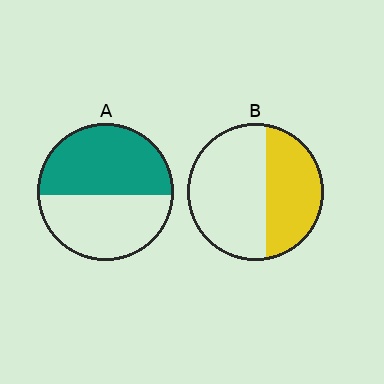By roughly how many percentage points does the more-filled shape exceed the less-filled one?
By roughly 15 percentage points (A over B).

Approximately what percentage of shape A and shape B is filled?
A is approximately 55% and B is approximately 40%.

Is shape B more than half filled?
No.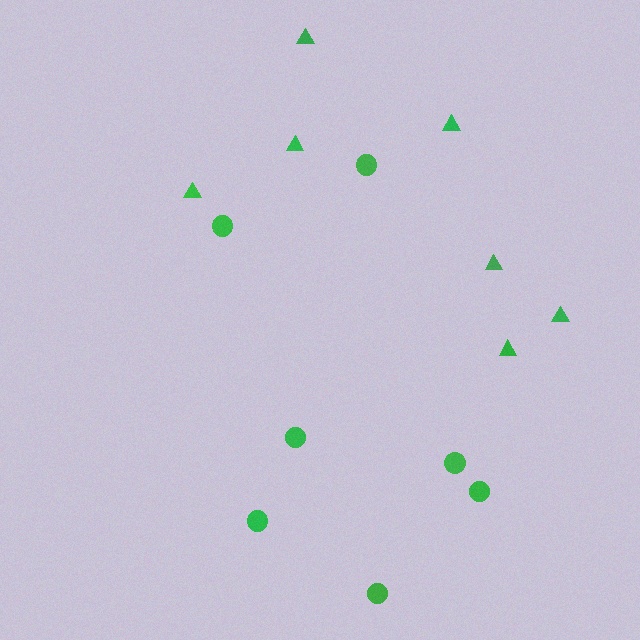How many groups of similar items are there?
There are 2 groups: one group of triangles (7) and one group of circles (7).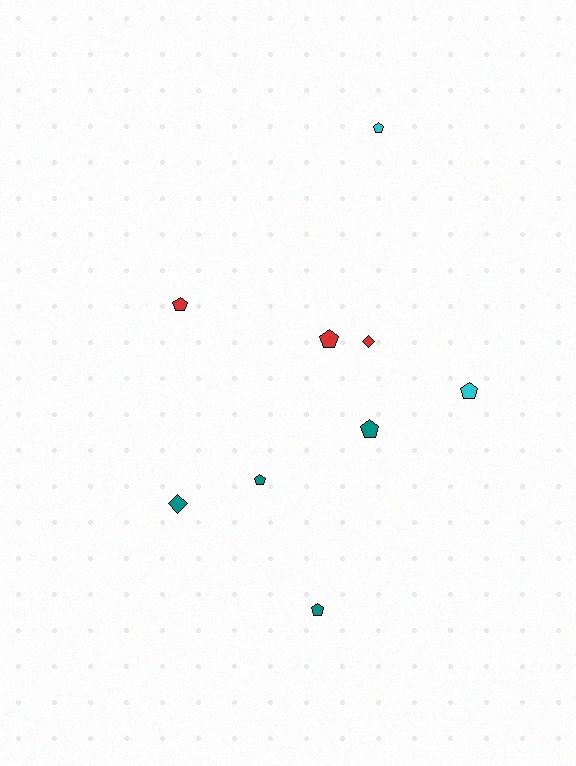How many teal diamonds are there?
There is 1 teal diamond.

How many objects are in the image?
There are 9 objects.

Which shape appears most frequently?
Pentagon, with 7 objects.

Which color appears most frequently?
Teal, with 4 objects.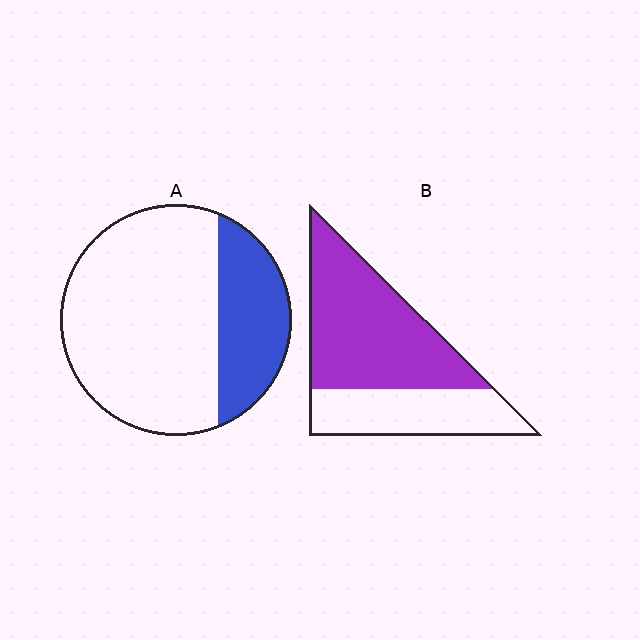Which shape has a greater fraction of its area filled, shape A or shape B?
Shape B.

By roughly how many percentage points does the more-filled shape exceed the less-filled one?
By roughly 35 percentage points (B over A).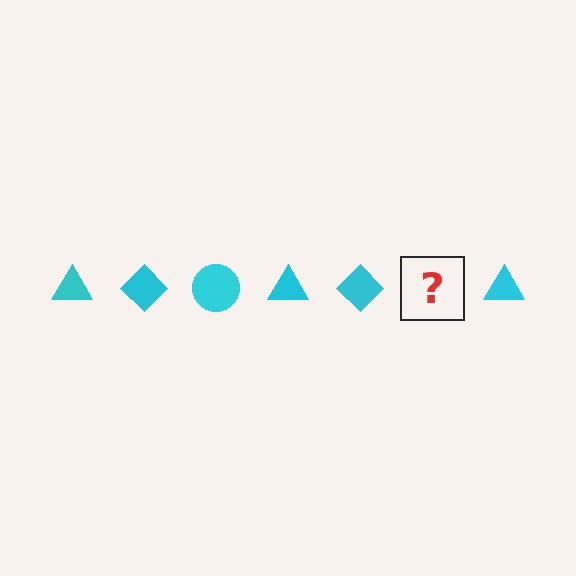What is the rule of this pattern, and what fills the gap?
The rule is that the pattern cycles through triangle, diamond, circle shapes in cyan. The gap should be filled with a cyan circle.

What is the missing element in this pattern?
The missing element is a cyan circle.